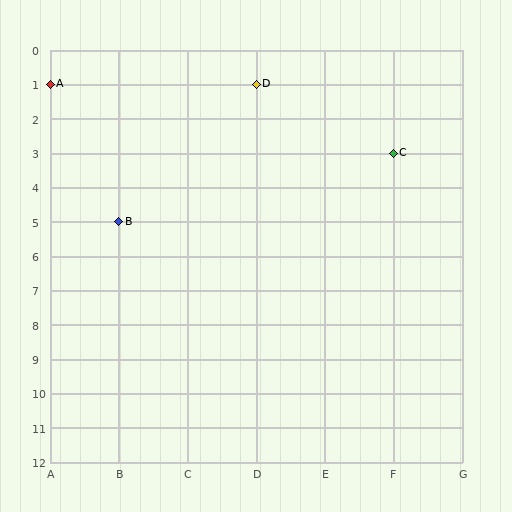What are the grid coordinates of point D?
Point D is at grid coordinates (D, 1).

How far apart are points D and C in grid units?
Points D and C are 2 columns and 2 rows apart (about 2.8 grid units diagonally).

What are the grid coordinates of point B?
Point B is at grid coordinates (B, 5).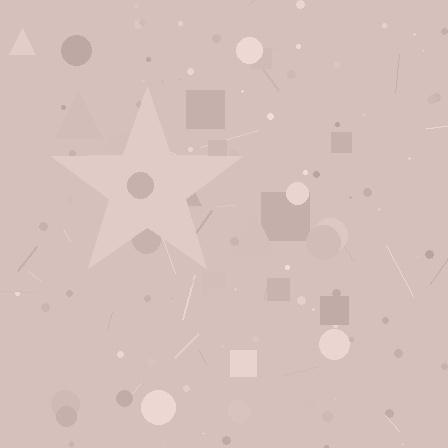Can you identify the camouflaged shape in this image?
The camouflaged shape is a star.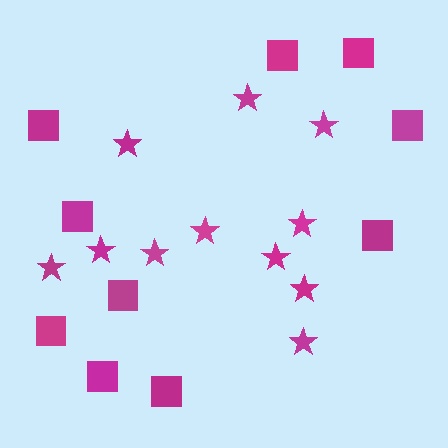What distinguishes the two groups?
There are 2 groups: one group of stars (11) and one group of squares (10).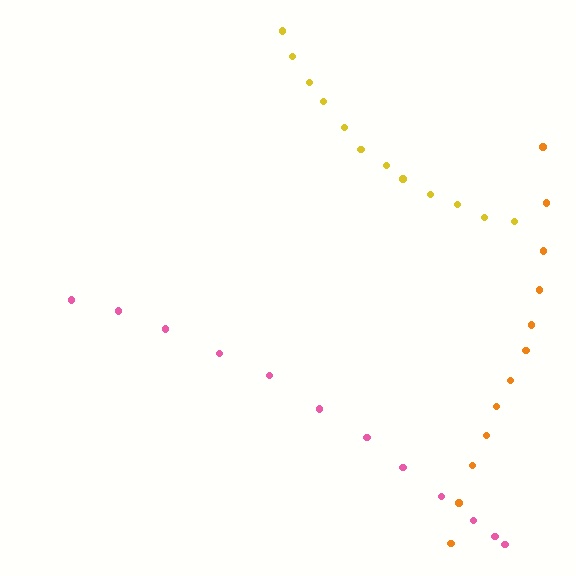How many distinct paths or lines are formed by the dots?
There are 3 distinct paths.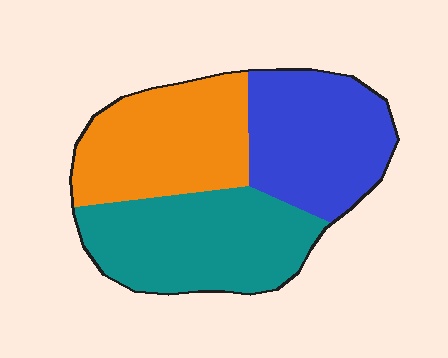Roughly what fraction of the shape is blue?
Blue takes up about one third (1/3) of the shape.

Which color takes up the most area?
Teal, at roughly 35%.